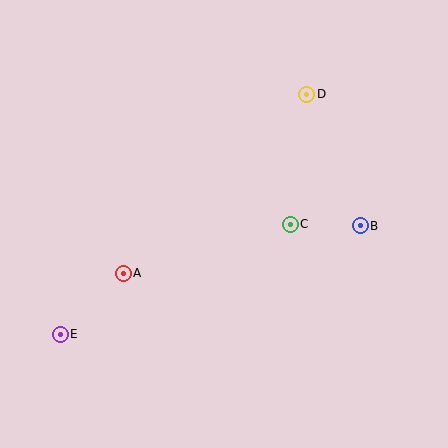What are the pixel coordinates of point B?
Point B is at (360, 226).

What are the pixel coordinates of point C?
Point C is at (290, 224).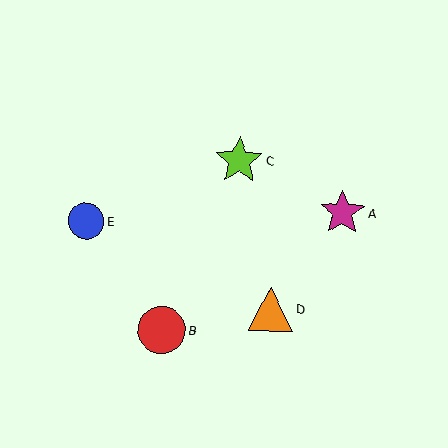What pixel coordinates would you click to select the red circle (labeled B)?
Click at (161, 330) to select the red circle B.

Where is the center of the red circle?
The center of the red circle is at (161, 330).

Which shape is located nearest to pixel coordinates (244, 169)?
The lime star (labeled C) at (239, 161) is nearest to that location.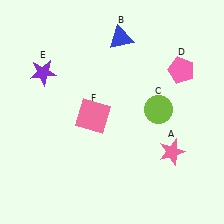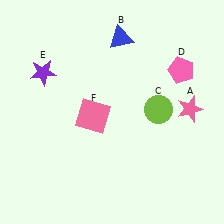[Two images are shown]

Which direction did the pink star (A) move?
The pink star (A) moved up.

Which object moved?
The pink star (A) moved up.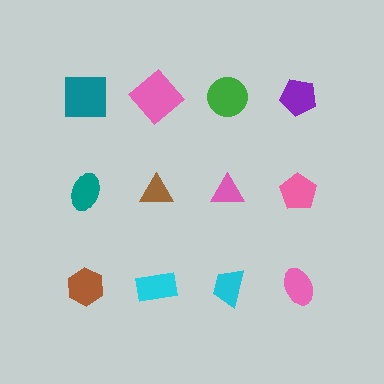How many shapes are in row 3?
4 shapes.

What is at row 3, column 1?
A brown hexagon.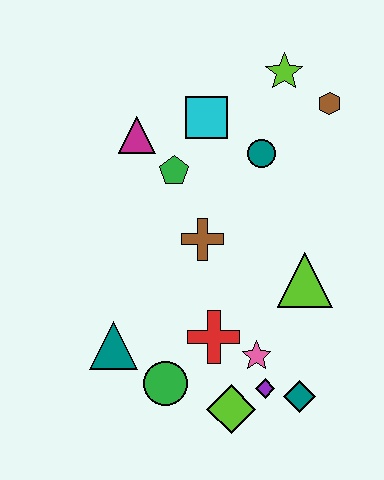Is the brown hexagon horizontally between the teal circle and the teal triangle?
No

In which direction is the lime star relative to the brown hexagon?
The lime star is to the left of the brown hexagon.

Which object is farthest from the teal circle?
The lime diamond is farthest from the teal circle.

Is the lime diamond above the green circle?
No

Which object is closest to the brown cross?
The green pentagon is closest to the brown cross.